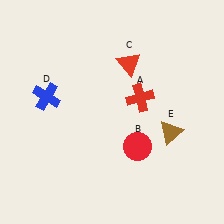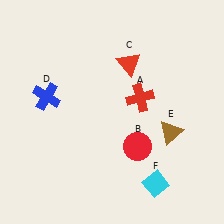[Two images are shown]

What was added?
A cyan diamond (F) was added in Image 2.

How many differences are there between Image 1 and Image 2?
There is 1 difference between the two images.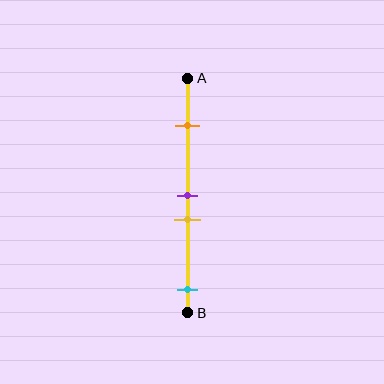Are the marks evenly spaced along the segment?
No, the marks are not evenly spaced.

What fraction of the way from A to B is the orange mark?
The orange mark is approximately 20% (0.2) of the way from A to B.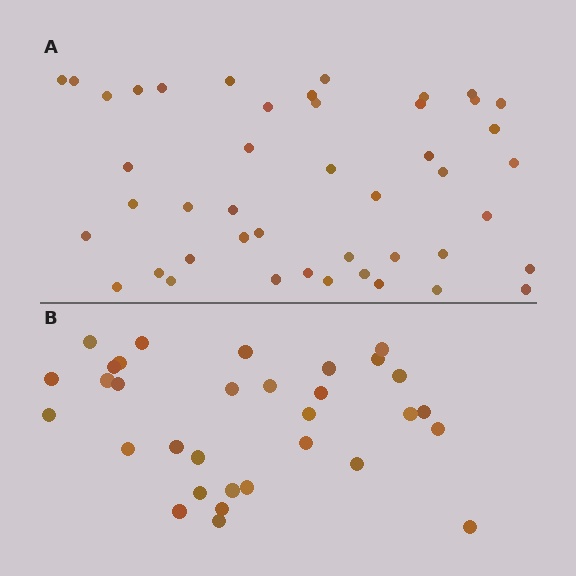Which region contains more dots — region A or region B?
Region A (the top region) has more dots.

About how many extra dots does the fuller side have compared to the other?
Region A has approximately 15 more dots than region B.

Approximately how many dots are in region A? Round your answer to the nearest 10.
About 40 dots. (The exact count is 45, which rounds to 40.)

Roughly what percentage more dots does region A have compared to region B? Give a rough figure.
About 40% more.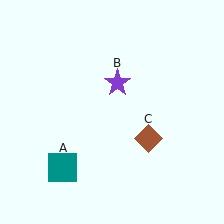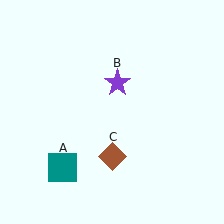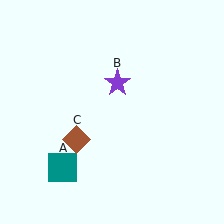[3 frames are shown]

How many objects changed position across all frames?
1 object changed position: brown diamond (object C).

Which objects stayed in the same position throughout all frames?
Teal square (object A) and purple star (object B) remained stationary.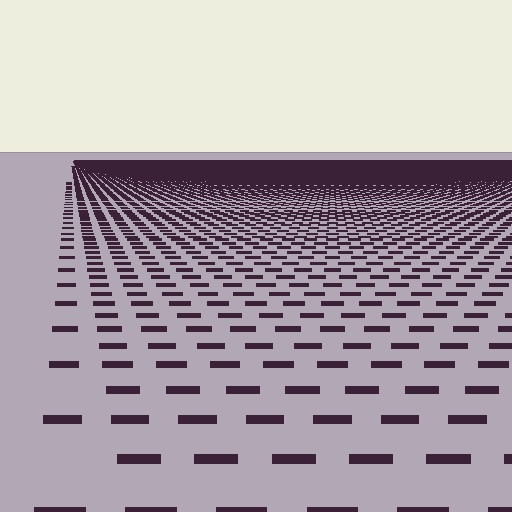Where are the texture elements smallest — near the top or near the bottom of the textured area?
Near the top.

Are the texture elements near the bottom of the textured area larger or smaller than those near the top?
Larger. Near the bottom, elements are closer to the viewer and appear at a bigger on-screen size.